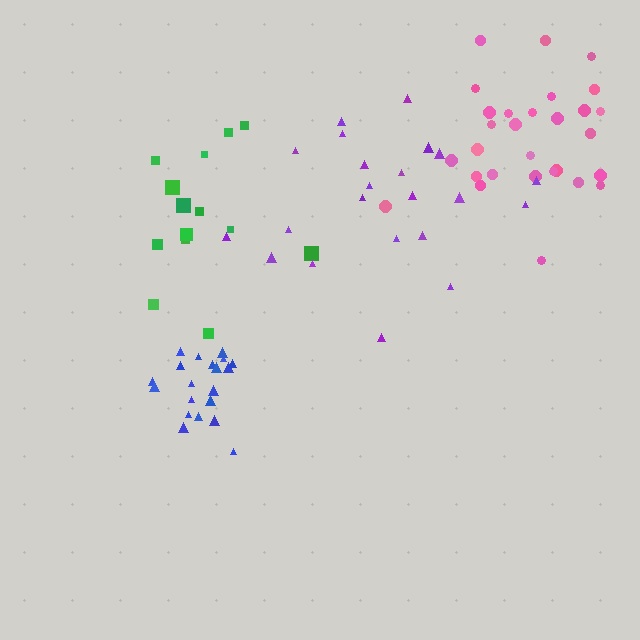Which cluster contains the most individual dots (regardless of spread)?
Pink (30).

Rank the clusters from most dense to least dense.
blue, pink, purple, green.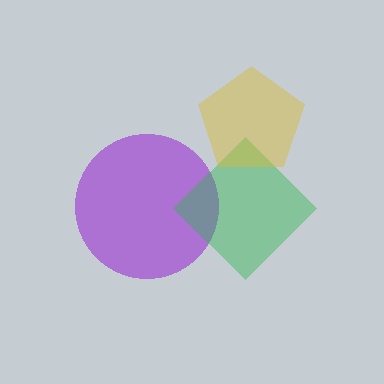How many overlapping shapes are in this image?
There are 3 overlapping shapes in the image.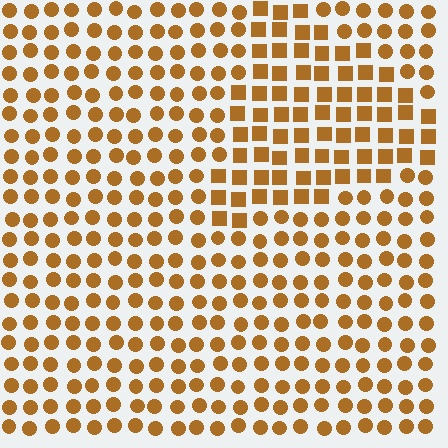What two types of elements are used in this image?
The image uses squares inside the triangle region and circles outside it.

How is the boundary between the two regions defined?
The boundary is defined by a change in element shape: squares inside vs. circles outside. All elements share the same color and spacing.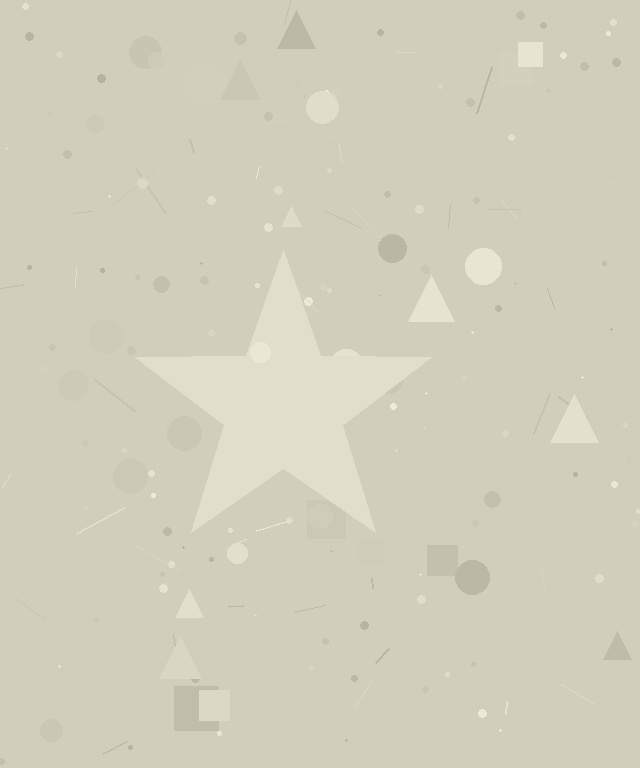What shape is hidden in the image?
A star is hidden in the image.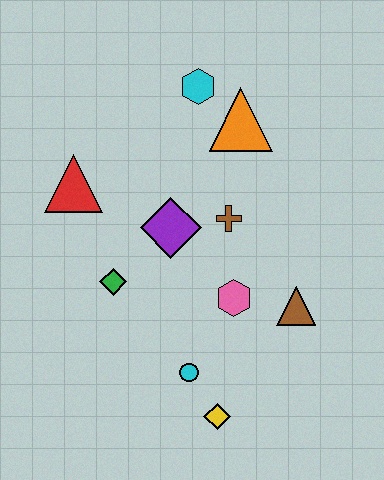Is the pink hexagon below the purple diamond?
Yes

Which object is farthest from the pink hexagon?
The cyan hexagon is farthest from the pink hexagon.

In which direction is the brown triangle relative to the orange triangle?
The brown triangle is below the orange triangle.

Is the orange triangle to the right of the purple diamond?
Yes